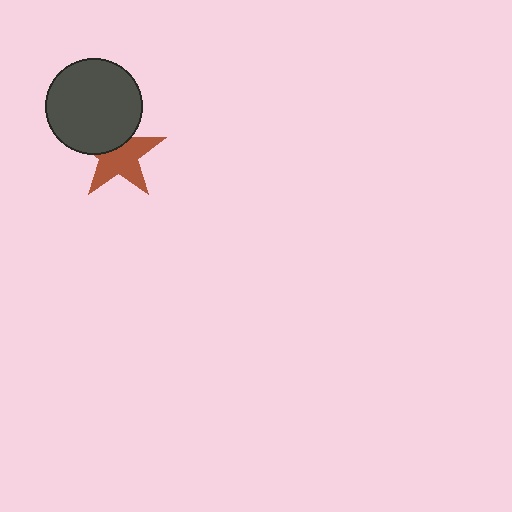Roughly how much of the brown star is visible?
About half of it is visible (roughly 63%).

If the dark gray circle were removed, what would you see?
You would see the complete brown star.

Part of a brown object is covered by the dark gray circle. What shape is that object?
It is a star.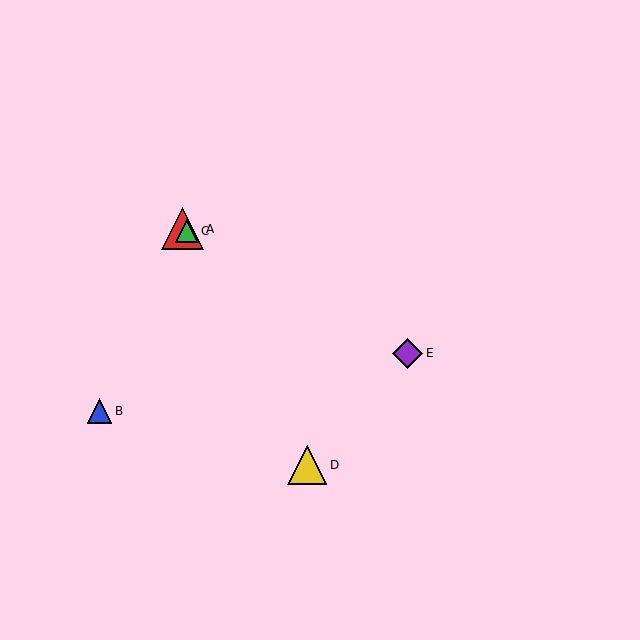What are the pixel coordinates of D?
Object D is at (307, 465).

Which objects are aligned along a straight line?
Objects A, C, E are aligned along a straight line.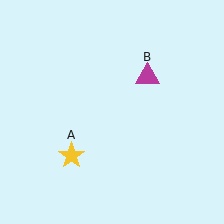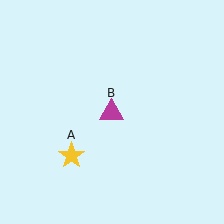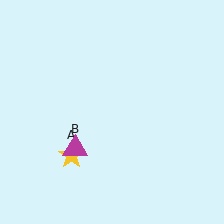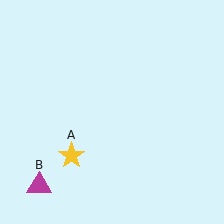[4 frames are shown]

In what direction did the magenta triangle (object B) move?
The magenta triangle (object B) moved down and to the left.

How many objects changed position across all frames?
1 object changed position: magenta triangle (object B).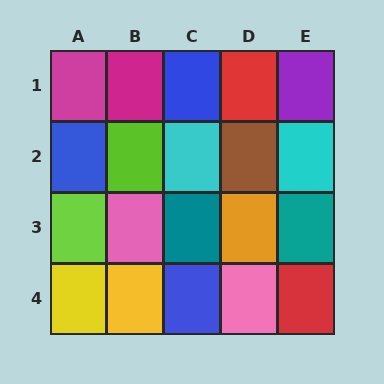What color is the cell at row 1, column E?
Purple.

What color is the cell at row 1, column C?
Blue.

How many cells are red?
2 cells are red.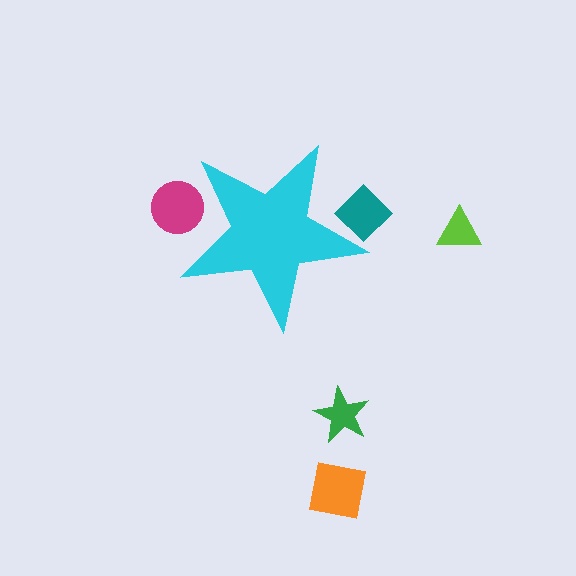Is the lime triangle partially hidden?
No, the lime triangle is fully visible.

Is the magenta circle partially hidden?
Yes, the magenta circle is partially hidden behind the cyan star.